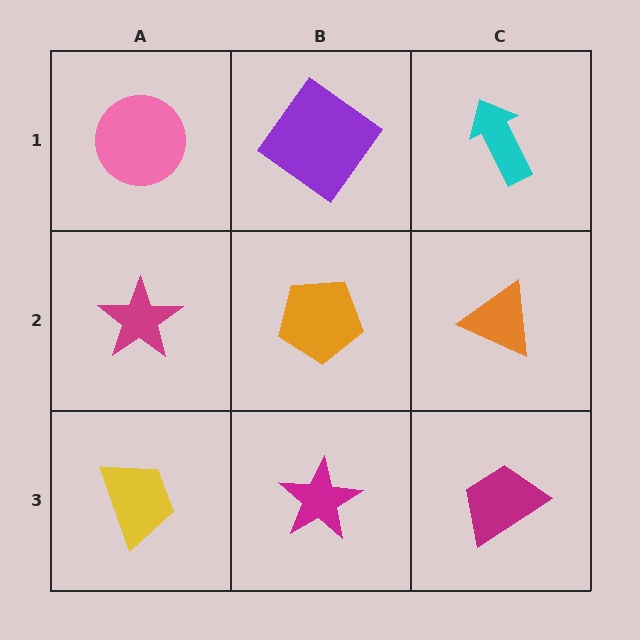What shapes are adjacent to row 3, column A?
A magenta star (row 2, column A), a magenta star (row 3, column B).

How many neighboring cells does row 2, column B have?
4.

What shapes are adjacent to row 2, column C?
A cyan arrow (row 1, column C), a magenta trapezoid (row 3, column C), an orange pentagon (row 2, column B).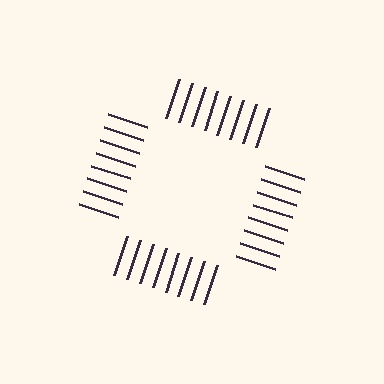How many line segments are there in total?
32 — 8 along each of the 4 edges.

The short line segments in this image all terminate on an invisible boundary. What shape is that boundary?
An illusory square — the line segments terminate on its edges but no continuous stroke is drawn.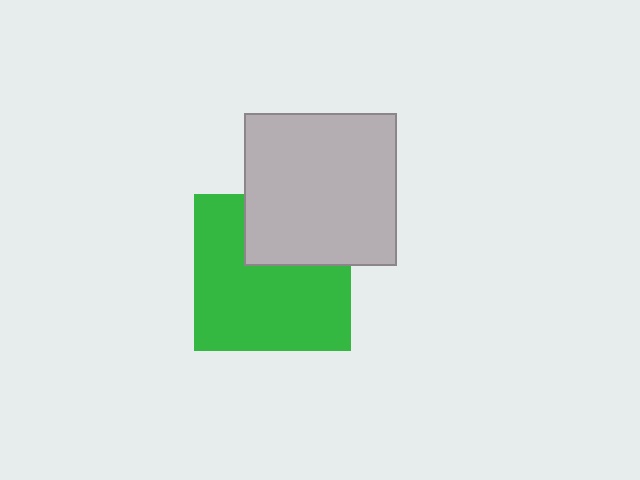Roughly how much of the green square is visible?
Most of it is visible (roughly 69%).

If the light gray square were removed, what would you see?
You would see the complete green square.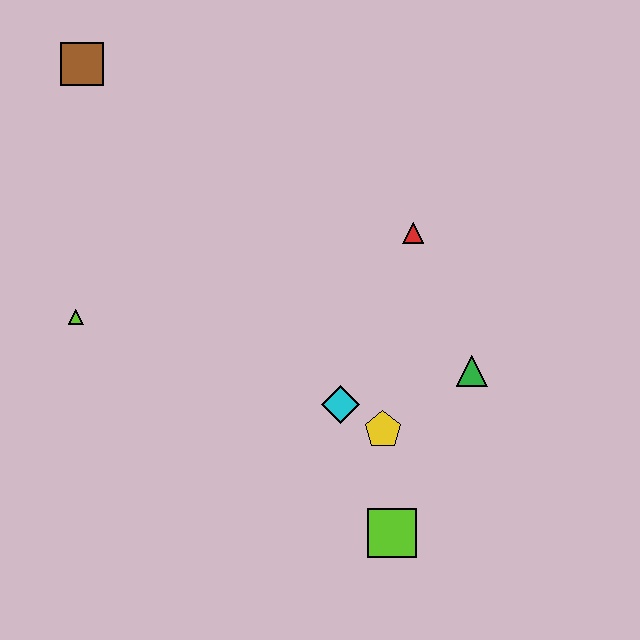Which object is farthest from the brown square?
The lime square is farthest from the brown square.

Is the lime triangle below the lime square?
No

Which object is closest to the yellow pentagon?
The cyan diamond is closest to the yellow pentagon.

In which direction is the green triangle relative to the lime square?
The green triangle is above the lime square.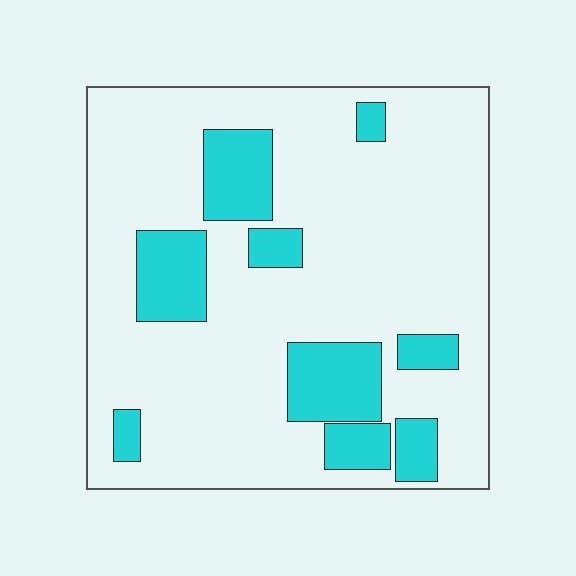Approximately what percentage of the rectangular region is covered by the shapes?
Approximately 20%.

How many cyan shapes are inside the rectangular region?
9.